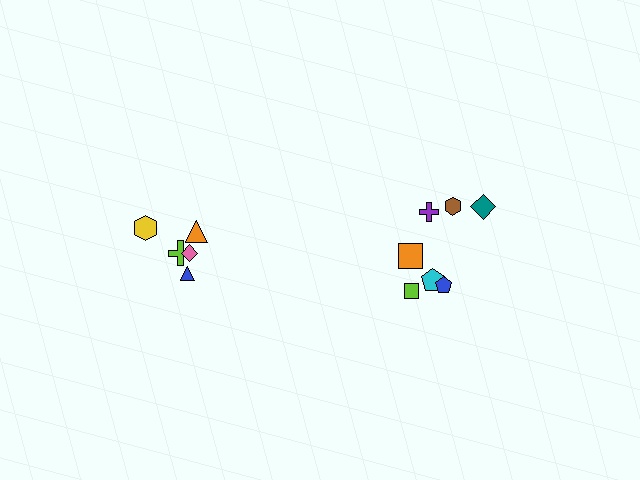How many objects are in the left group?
There are 5 objects.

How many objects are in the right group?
There are 7 objects.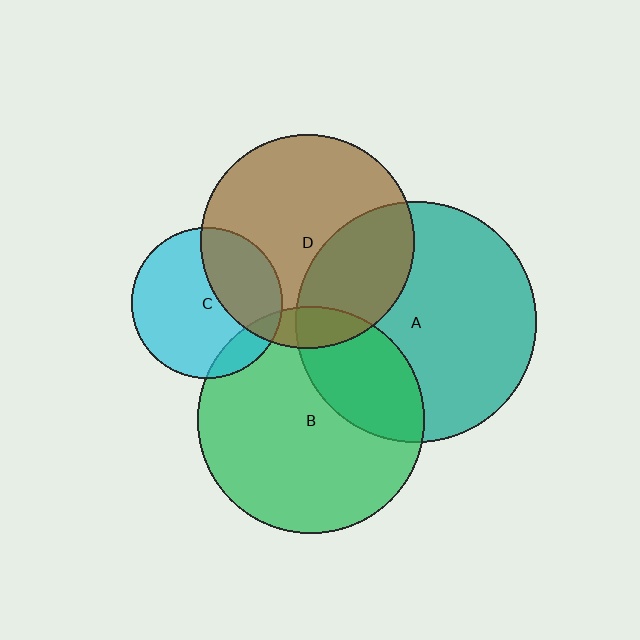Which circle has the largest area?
Circle A (teal).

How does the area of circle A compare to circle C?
Approximately 2.5 times.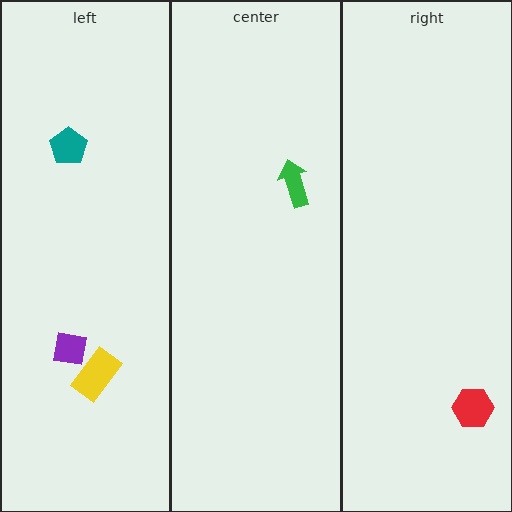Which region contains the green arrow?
The center region.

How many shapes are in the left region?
3.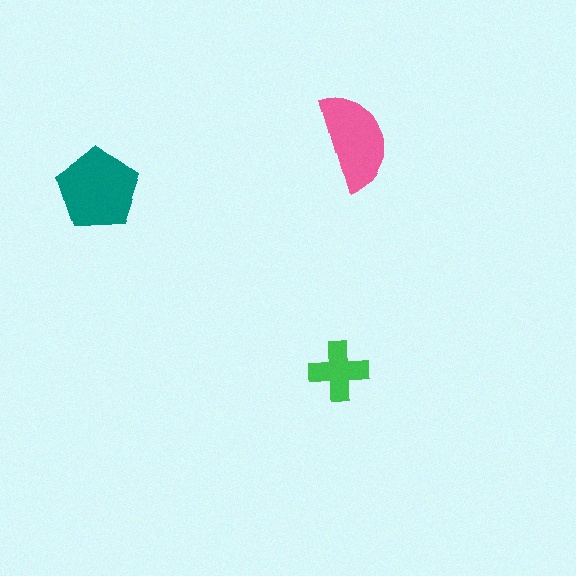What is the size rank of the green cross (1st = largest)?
3rd.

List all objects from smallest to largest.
The green cross, the pink semicircle, the teal pentagon.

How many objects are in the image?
There are 3 objects in the image.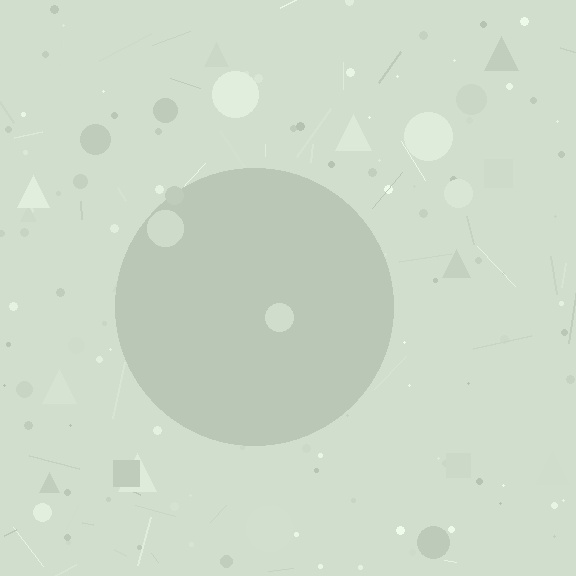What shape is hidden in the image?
A circle is hidden in the image.